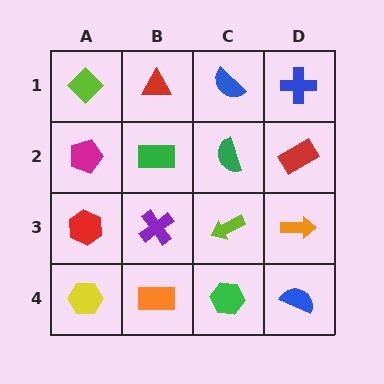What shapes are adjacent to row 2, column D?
A blue cross (row 1, column D), an orange arrow (row 3, column D), a green semicircle (row 2, column C).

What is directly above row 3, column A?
A magenta pentagon.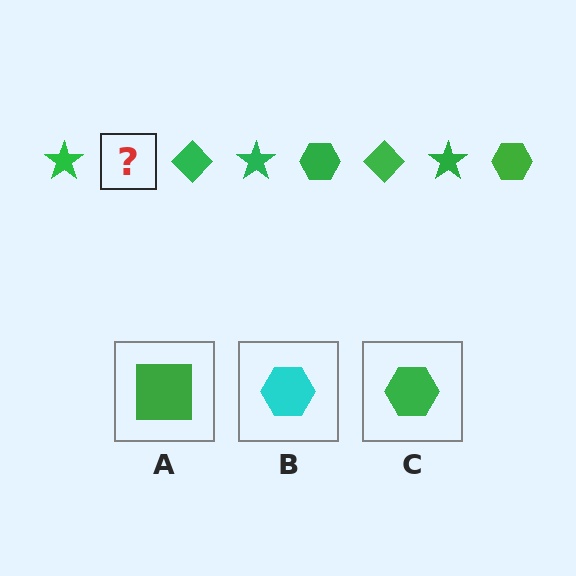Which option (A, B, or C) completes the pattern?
C.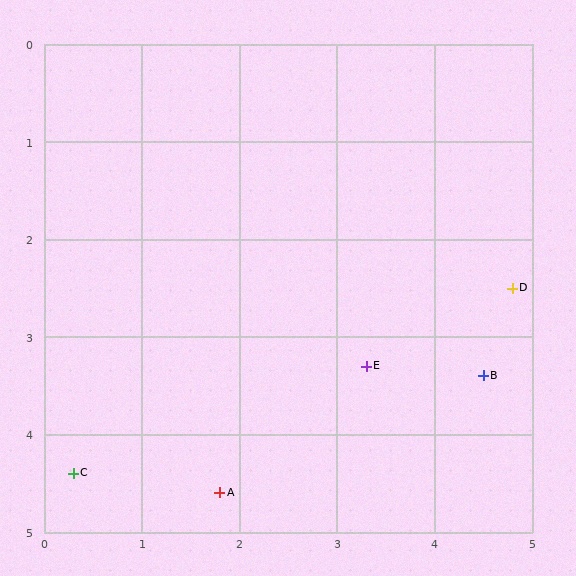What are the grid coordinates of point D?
Point D is at approximately (4.8, 2.5).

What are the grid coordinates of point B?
Point B is at approximately (4.5, 3.4).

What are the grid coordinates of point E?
Point E is at approximately (3.3, 3.3).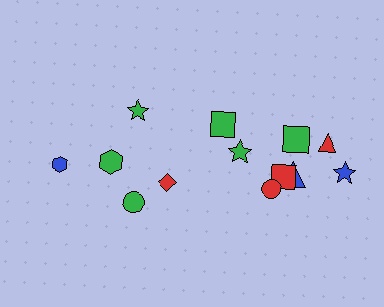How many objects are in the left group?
There are 5 objects.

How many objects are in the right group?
There are 8 objects.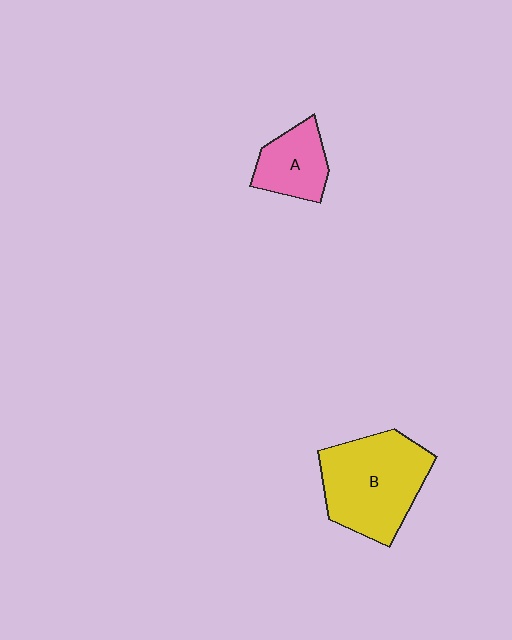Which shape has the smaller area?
Shape A (pink).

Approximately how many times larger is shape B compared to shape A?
Approximately 2.0 times.